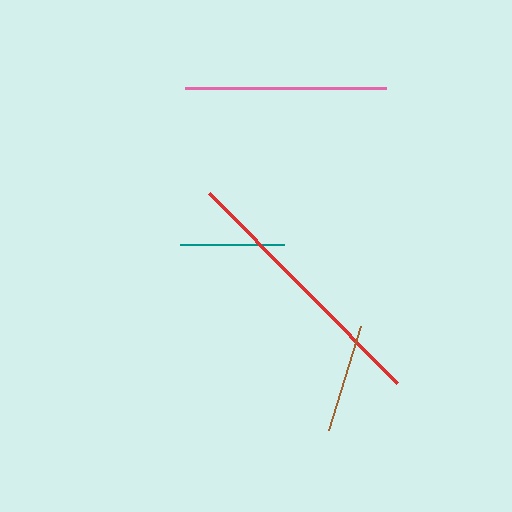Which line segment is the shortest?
The teal line is the shortest at approximately 104 pixels.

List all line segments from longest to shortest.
From longest to shortest: red, pink, brown, teal.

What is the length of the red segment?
The red segment is approximately 267 pixels long.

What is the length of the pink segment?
The pink segment is approximately 201 pixels long.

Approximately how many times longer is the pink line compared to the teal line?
The pink line is approximately 1.9 times the length of the teal line.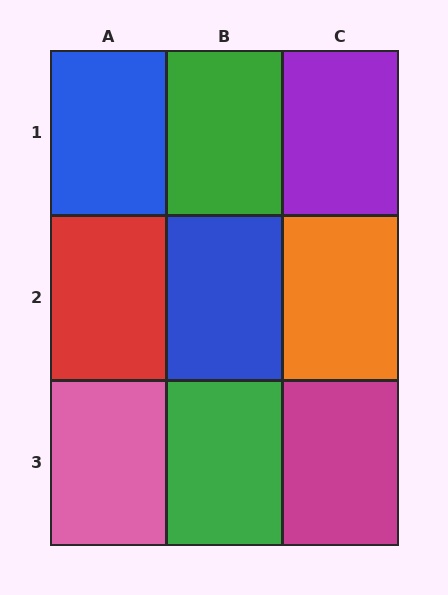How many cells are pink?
1 cell is pink.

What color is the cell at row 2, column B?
Blue.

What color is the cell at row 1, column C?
Purple.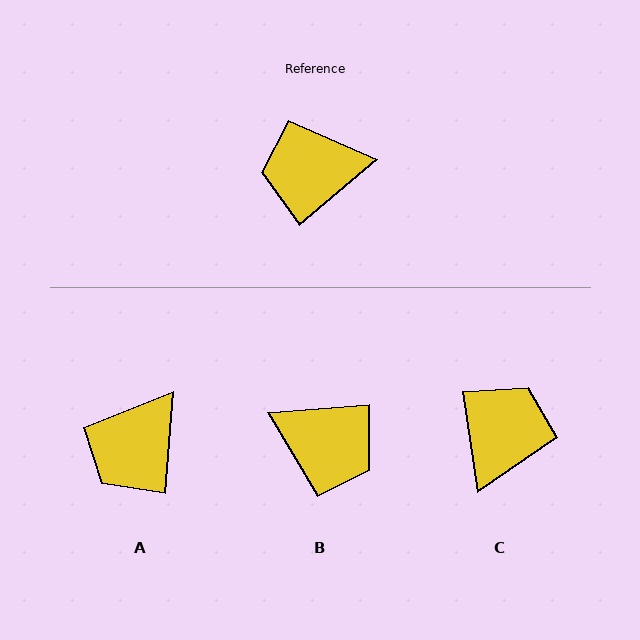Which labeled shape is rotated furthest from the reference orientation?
B, about 144 degrees away.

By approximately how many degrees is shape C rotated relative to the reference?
Approximately 122 degrees clockwise.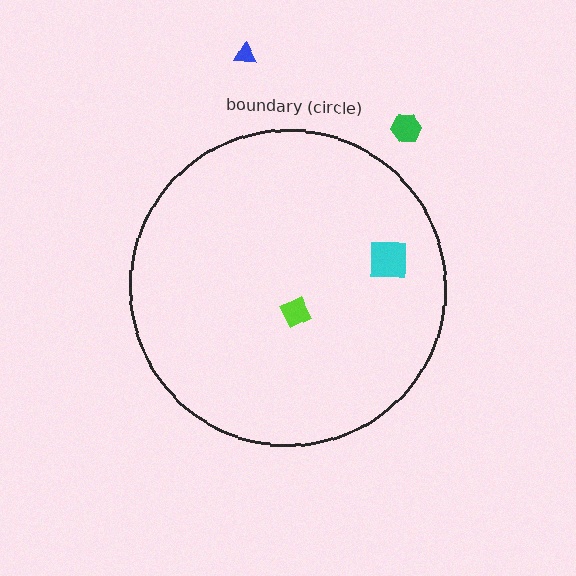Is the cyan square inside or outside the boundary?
Inside.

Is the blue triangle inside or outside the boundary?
Outside.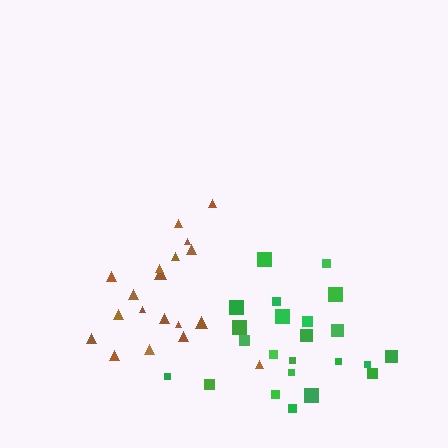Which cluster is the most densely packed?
Brown.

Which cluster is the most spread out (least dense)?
Green.